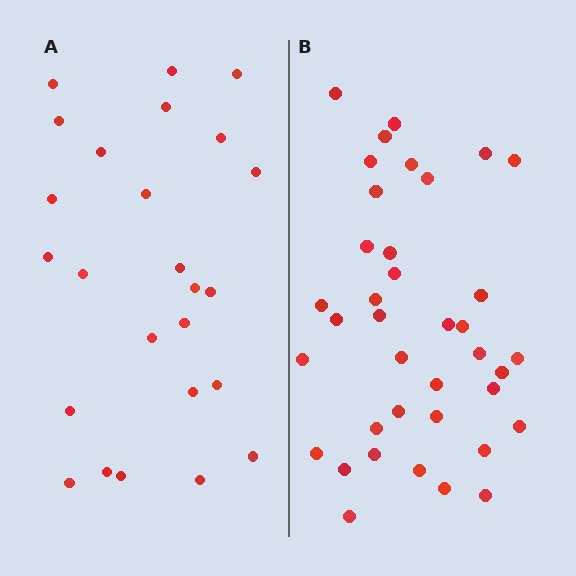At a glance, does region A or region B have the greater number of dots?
Region B (the right region) has more dots.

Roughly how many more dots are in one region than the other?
Region B has approximately 15 more dots than region A.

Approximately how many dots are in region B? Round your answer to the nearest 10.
About 40 dots. (The exact count is 38, which rounds to 40.)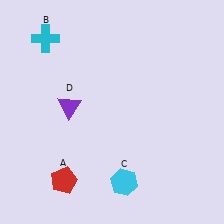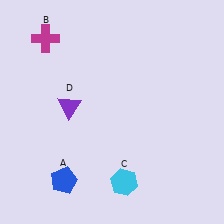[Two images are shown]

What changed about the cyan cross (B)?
In Image 1, B is cyan. In Image 2, it changed to magenta.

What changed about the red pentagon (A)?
In Image 1, A is red. In Image 2, it changed to blue.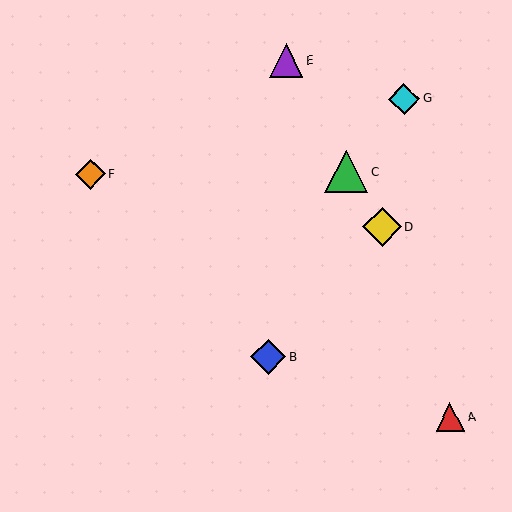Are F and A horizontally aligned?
No, F is at y≈174 and A is at y≈417.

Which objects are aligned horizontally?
Objects C, F are aligned horizontally.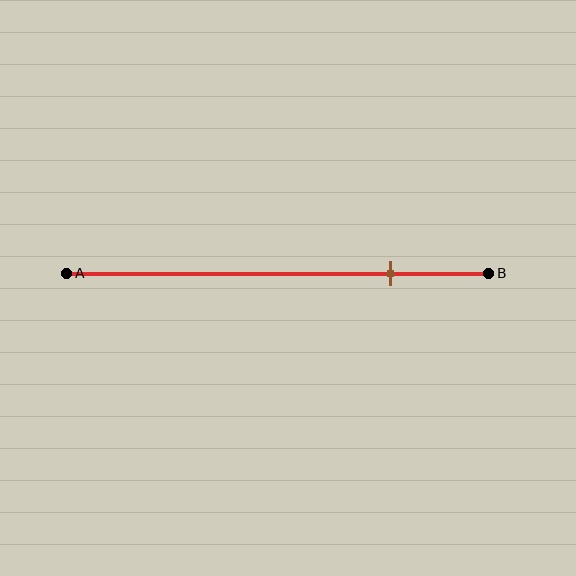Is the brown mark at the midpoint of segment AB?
No, the mark is at about 75% from A, not at the 50% midpoint.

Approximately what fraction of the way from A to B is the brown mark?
The brown mark is approximately 75% of the way from A to B.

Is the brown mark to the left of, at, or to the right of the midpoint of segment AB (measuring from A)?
The brown mark is to the right of the midpoint of segment AB.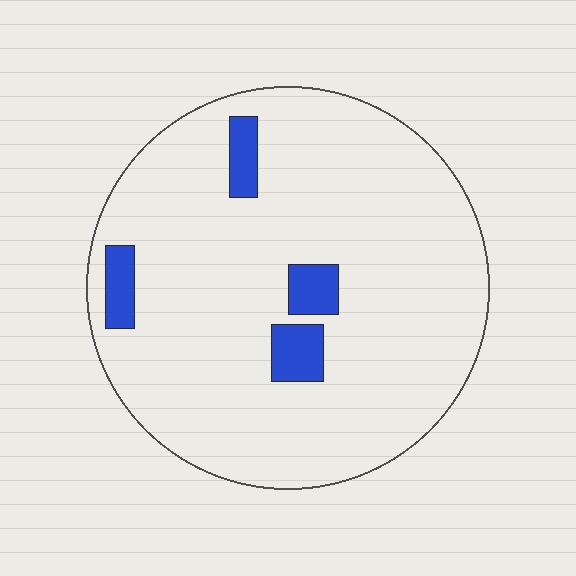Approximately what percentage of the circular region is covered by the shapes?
Approximately 10%.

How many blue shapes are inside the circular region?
4.